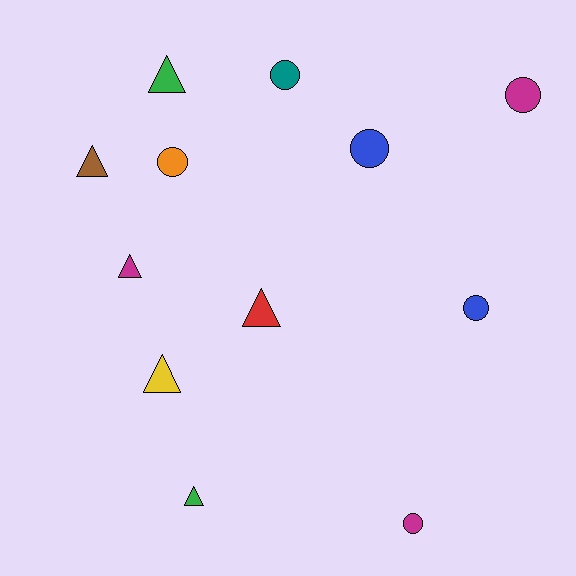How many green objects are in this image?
There are 2 green objects.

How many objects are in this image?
There are 12 objects.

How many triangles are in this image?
There are 6 triangles.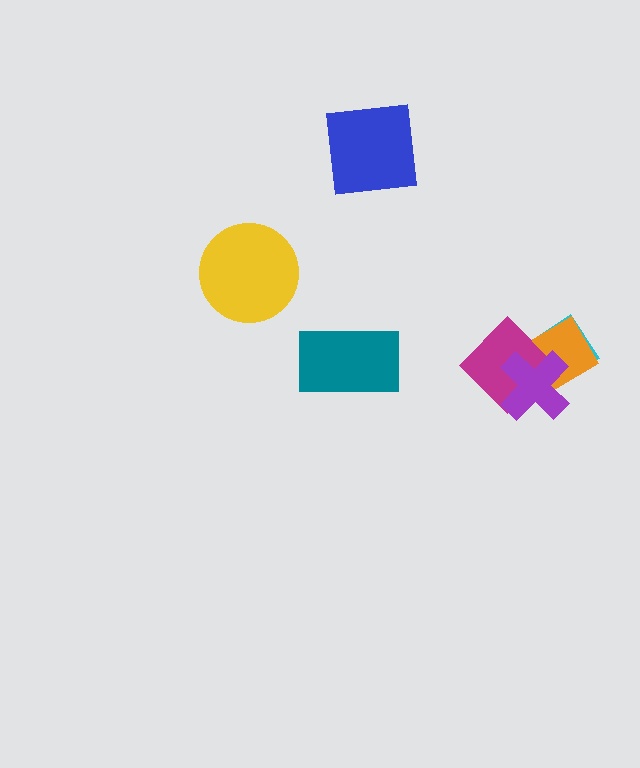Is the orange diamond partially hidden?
Yes, it is partially covered by another shape.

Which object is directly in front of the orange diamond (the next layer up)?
The magenta diamond is directly in front of the orange diamond.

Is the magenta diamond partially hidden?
Yes, it is partially covered by another shape.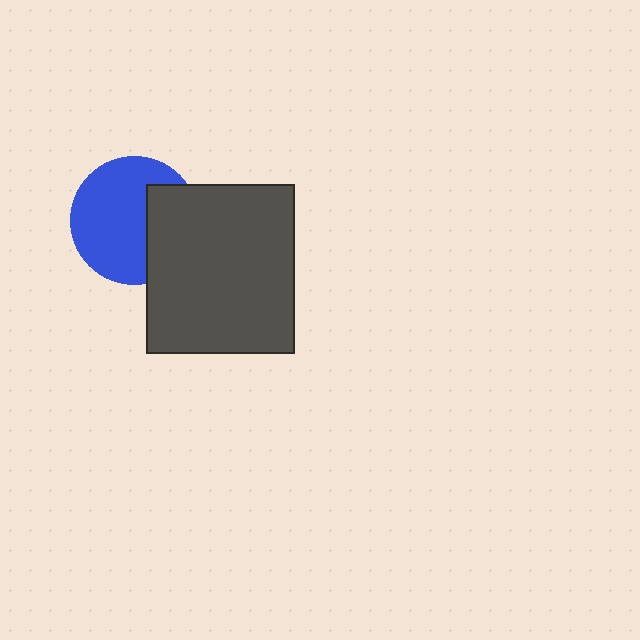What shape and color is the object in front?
The object in front is a dark gray rectangle.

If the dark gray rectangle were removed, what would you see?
You would see the complete blue circle.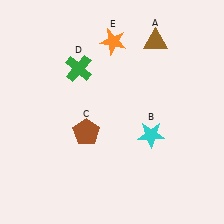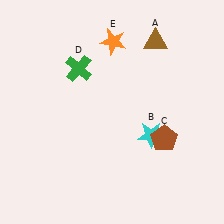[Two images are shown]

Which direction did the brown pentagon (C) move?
The brown pentagon (C) moved right.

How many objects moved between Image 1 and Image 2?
1 object moved between the two images.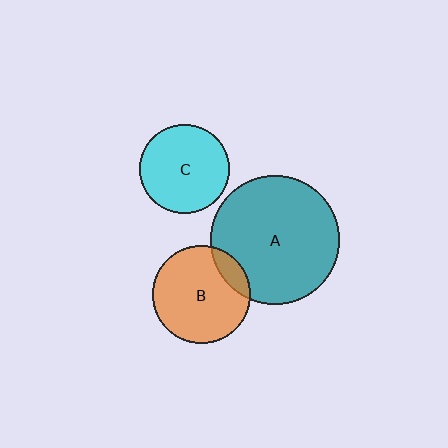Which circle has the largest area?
Circle A (teal).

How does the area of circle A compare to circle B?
Approximately 1.7 times.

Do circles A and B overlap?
Yes.